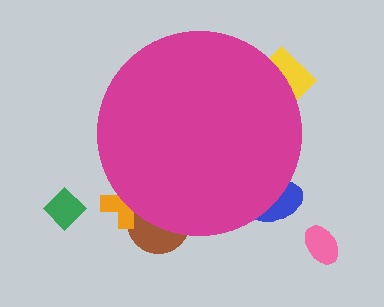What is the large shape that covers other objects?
A magenta circle.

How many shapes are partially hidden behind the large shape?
4 shapes are partially hidden.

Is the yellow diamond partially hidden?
Yes, the yellow diamond is partially hidden behind the magenta circle.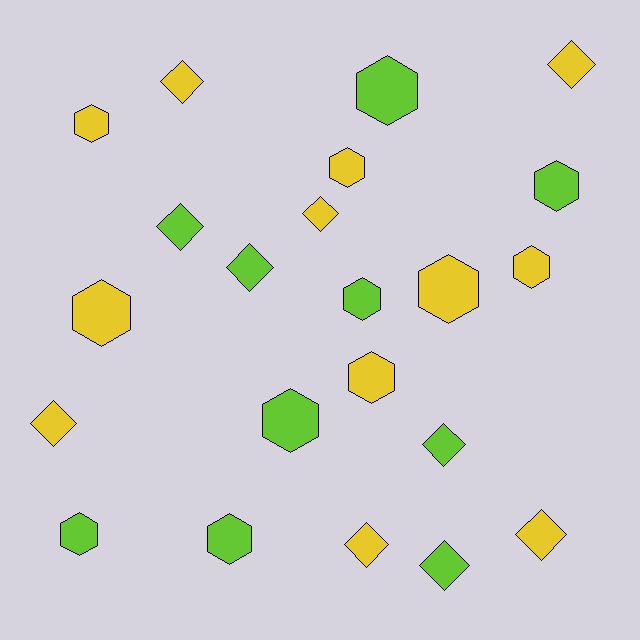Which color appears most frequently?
Yellow, with 12 objects.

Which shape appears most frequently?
Hexagon, with 12 objects.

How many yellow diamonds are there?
There are 6 yellow diamonds.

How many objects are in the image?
There are 22 objects.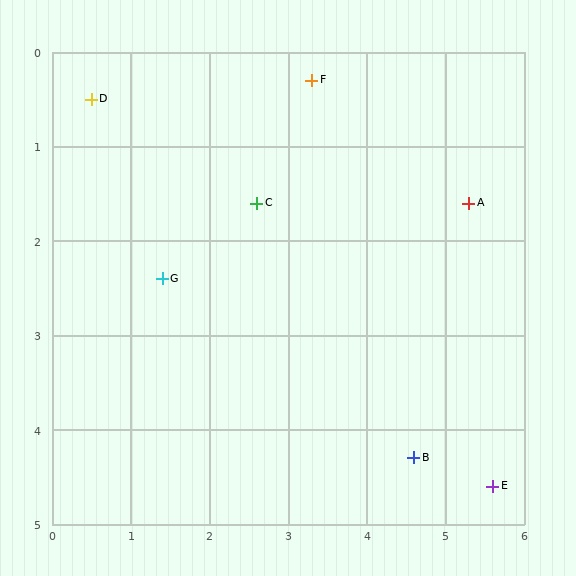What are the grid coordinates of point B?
Point B is at approximately (4.6, 4.3).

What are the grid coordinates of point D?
Point D is at approximately (0.5, 0.5).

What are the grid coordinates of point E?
Point E is at approximately (5.6, 4.6).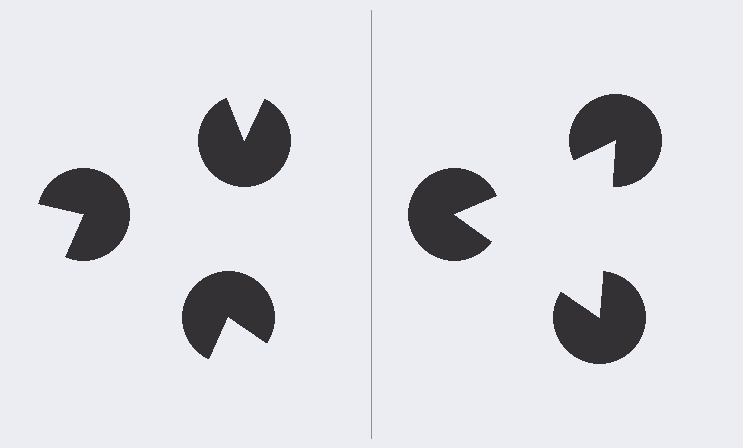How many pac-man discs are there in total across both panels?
6 — 3 on each side.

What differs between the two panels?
The pac-man discs are positioned identically on both sides; only the wedge orientations differ. On the right they align to a triangle; on the left they are misaligned.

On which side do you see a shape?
An illusory triangle appears on the right side. On the left side the wedge cuts are rotated, so no coherent shape forms.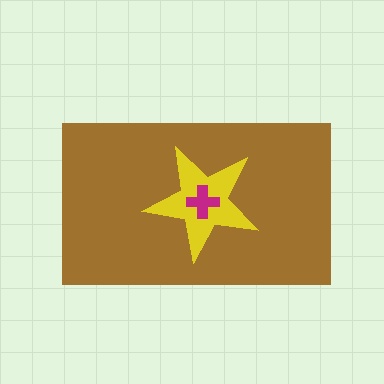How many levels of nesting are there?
3.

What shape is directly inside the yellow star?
The magenta cross.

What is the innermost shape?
The magenta cross.